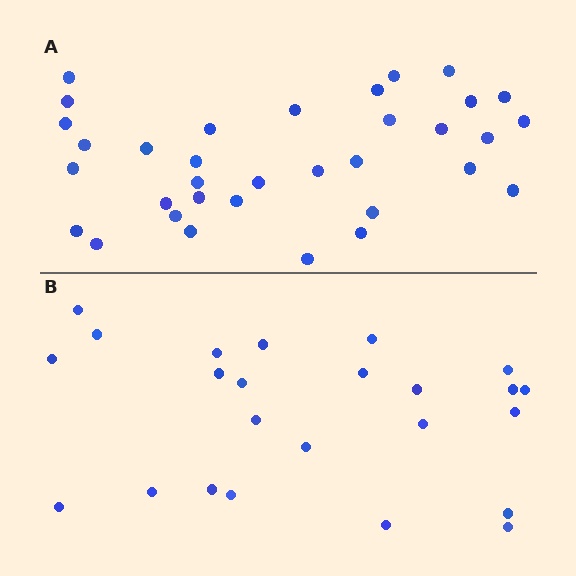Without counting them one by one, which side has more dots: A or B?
Region A (the top region) has more dots.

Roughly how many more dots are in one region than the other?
Region A has roughly 10 or so more dots than region B.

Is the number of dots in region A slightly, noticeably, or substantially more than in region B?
Region A has noticeably more, but not dramatically so. The ratio is roughly 1.4 to 1.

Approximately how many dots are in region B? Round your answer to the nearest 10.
About 20 dots. (The exact count is 24, which rounds to 20.)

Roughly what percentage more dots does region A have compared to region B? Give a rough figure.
About 40% more.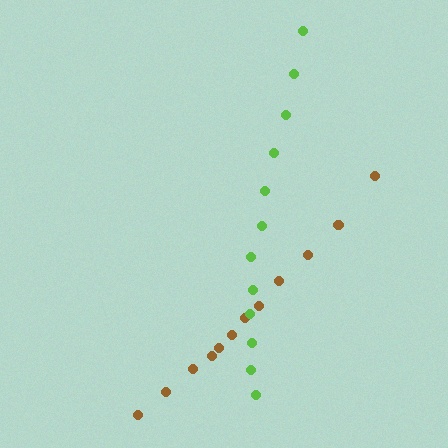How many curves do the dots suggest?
There are 2 distinct paths.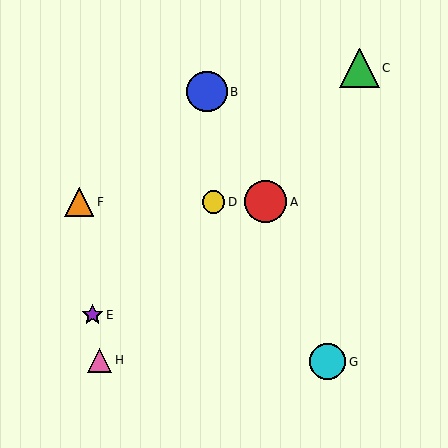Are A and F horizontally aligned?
Yes, both are at y≈202.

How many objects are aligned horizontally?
3 objects (A, D, F) are aligned horizontally.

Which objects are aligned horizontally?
Objects A, D, F are aligned horizontally.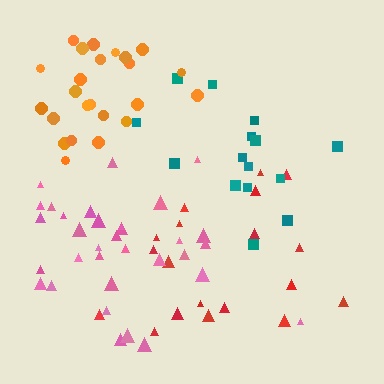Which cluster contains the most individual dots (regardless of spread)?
Pink (33).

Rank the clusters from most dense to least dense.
orange, pink, teal, red.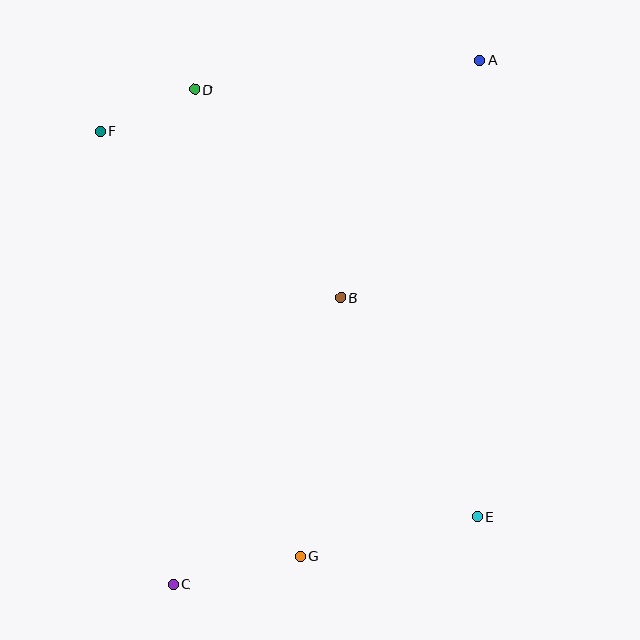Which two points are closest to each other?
Points D and F are closest to each other.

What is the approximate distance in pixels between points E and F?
The distance between E and F is approximately 540 pixels.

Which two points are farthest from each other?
Points A and C are farthest from each other.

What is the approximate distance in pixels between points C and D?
The distance between C and D is approximately 496 pixels.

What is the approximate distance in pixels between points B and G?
The distance between B and G is approximately 262 pixels.